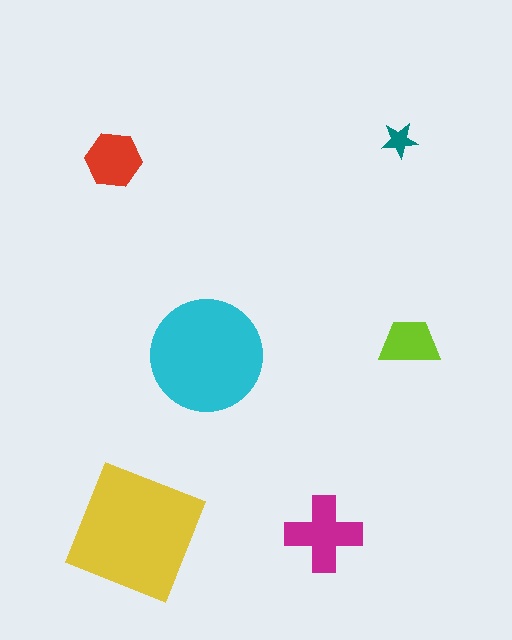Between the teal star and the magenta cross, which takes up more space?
The magenta cross.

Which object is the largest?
The yellow square.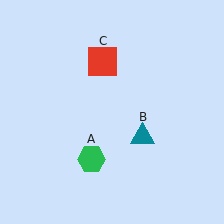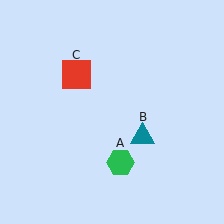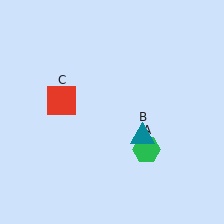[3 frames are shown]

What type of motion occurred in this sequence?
The green hexagon (object A), red square (object C) rotated counterclockwise around the center of the scene.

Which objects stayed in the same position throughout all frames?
Teal triangle (object B) remained stationary.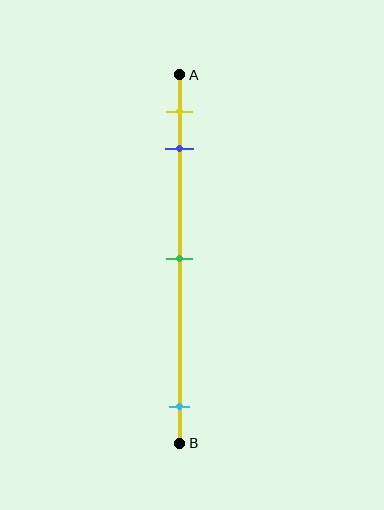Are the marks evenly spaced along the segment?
No, the marks are not evenly spaced.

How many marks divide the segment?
There are 4 marks dividing the segment.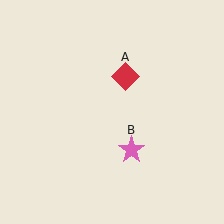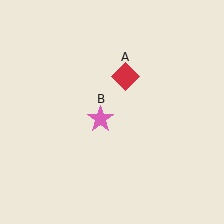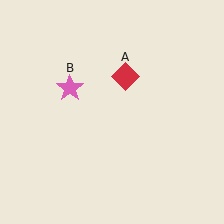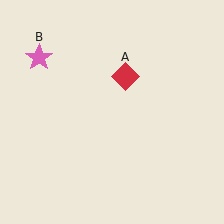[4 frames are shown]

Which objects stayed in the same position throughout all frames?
Red diamond (object A) remained stationary.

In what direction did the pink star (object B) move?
The pink star (object B) moved up and to the left.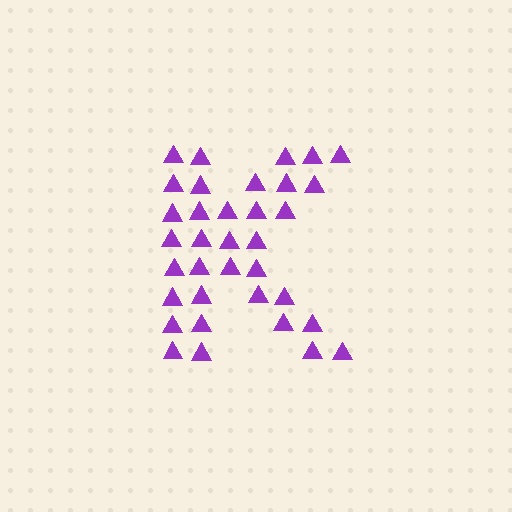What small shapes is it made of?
It is made of small triangles.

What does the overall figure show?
The overall figure shows the letter K.